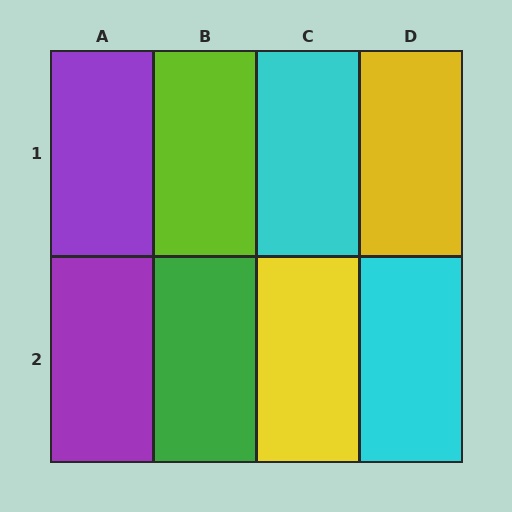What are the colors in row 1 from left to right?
Purple, lime, cyan, yellow.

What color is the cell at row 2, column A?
Purple.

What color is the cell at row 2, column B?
Green.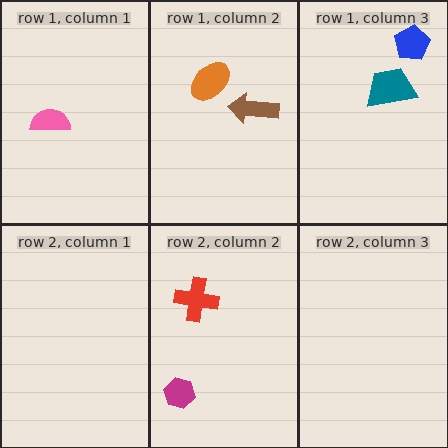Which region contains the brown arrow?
The row 1, column 2 region.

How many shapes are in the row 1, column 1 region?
1.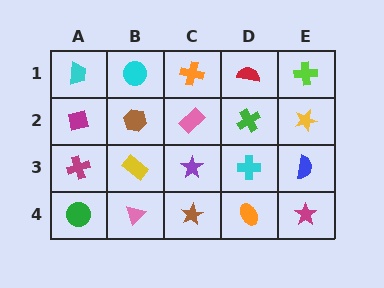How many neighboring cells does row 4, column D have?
3.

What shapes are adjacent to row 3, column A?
A magenta square (row 2, column A), a green circle (row 4, column A), a yellow rectangle (row 3, column B).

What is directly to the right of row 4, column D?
A magenta star.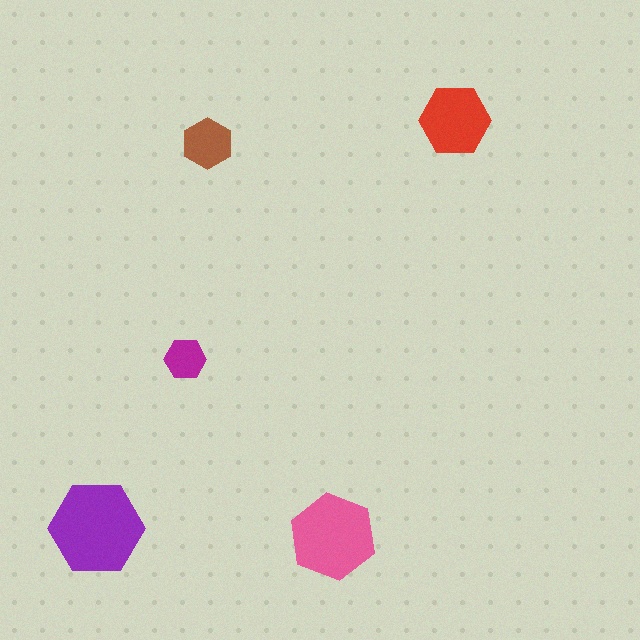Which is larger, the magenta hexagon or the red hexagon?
The red one.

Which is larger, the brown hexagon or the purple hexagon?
The purple one.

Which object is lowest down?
The pink hexagon is bottommost.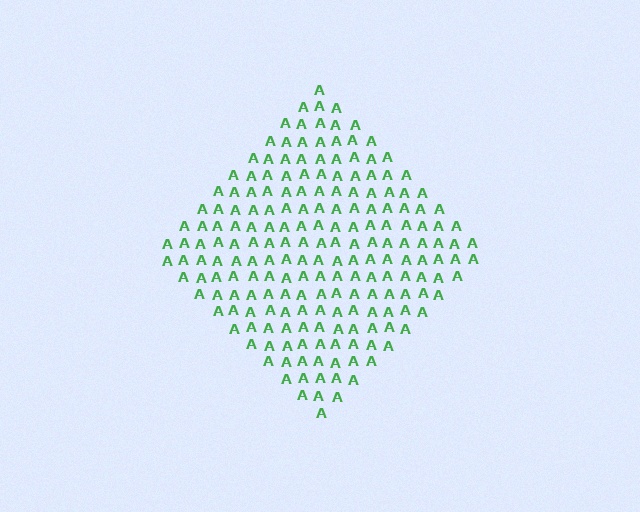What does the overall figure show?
The overall figure shows a diamond.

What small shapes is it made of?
It is made of small letter A's.